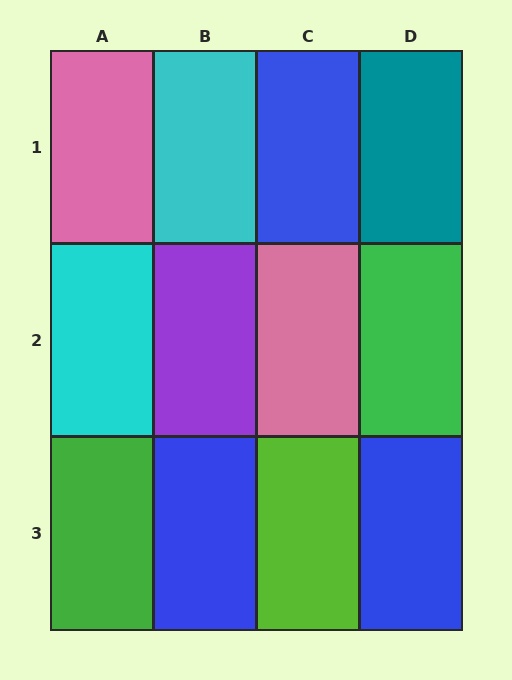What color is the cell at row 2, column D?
Green.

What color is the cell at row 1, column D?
Teal.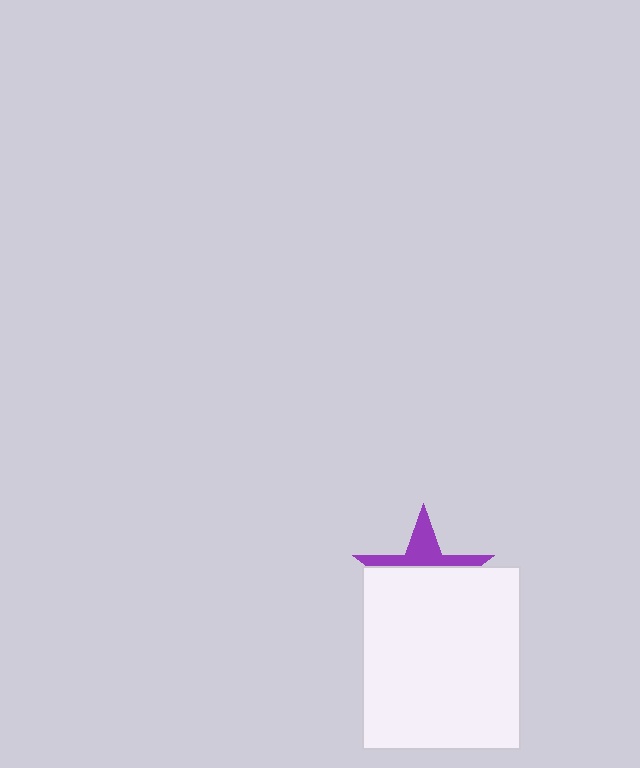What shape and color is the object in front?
The object in front is a white rectangle.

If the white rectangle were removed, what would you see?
You would see the complete purple star.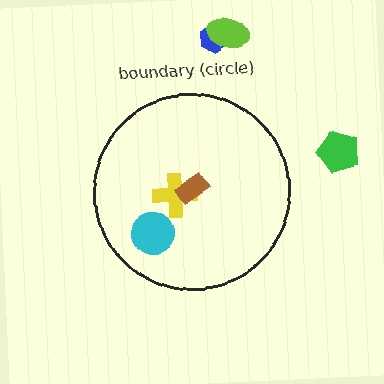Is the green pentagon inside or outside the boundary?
Outside.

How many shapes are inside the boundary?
3 inside, 3 outside.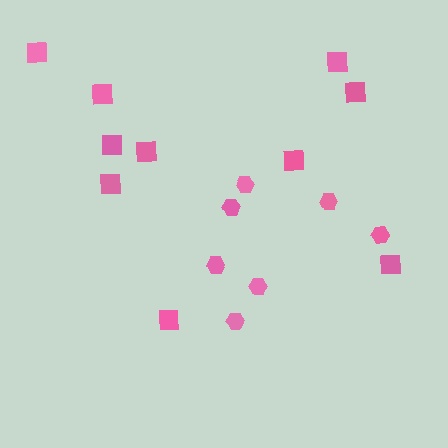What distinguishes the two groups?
There are 2 groups: one group of squares (10) and one group of hexagons (7).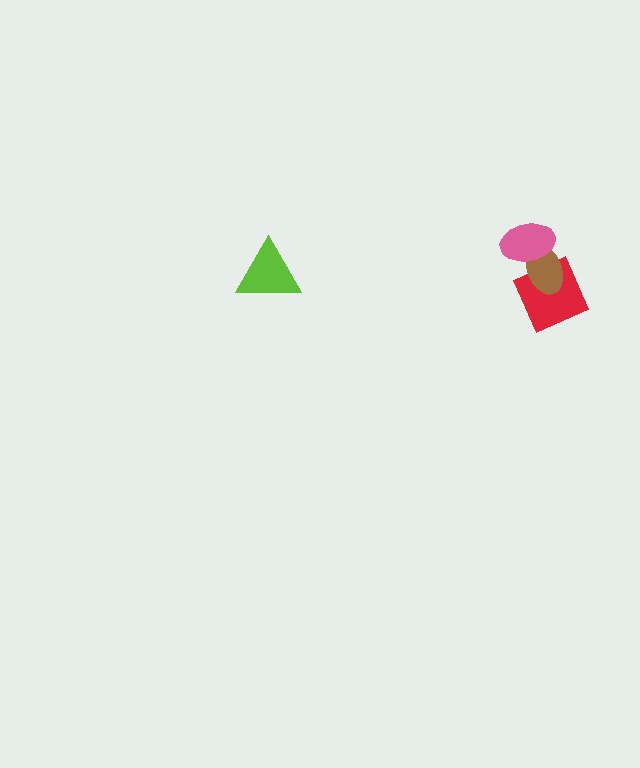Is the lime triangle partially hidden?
No, no other shape covers it.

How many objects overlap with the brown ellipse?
2 objects overlap with the brown ellipse.